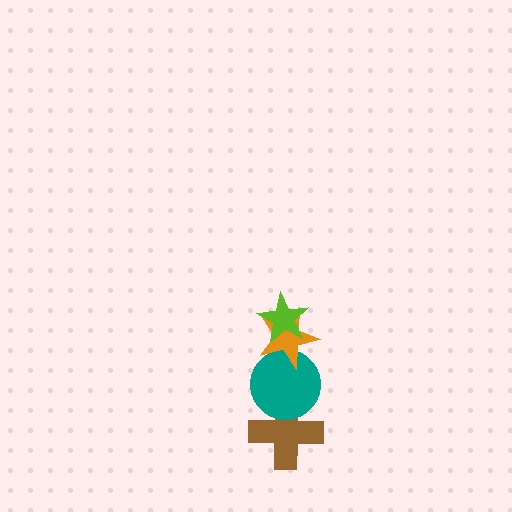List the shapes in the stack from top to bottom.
From top to bottom: the lime star, the orange star, the teal circle, the brown cross.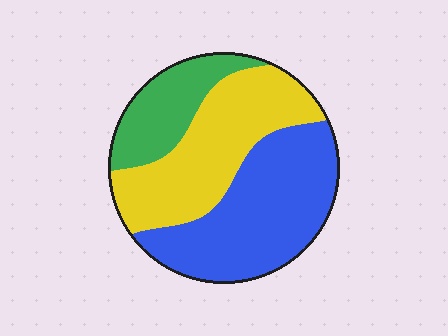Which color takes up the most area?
Blue, at roughly 45%.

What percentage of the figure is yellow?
Yellow covers about 40% of the figure.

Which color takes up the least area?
Green, at roughly 20%.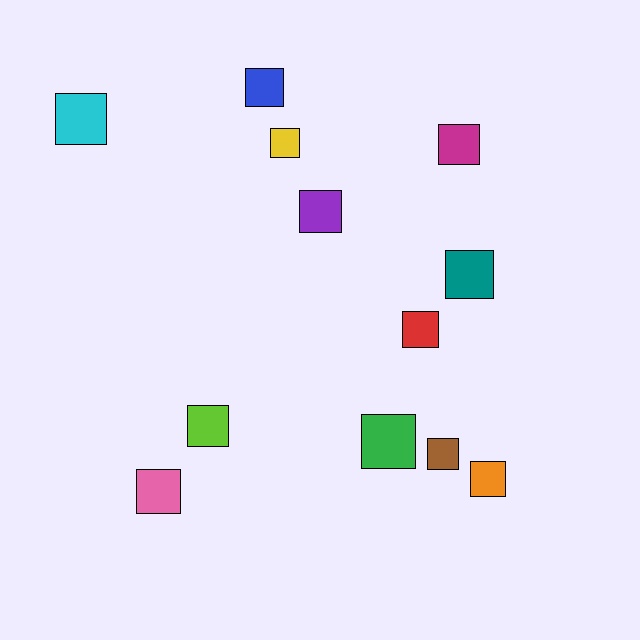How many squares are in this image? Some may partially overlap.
There are 12 squares.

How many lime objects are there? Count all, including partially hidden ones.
There is 1 lime object.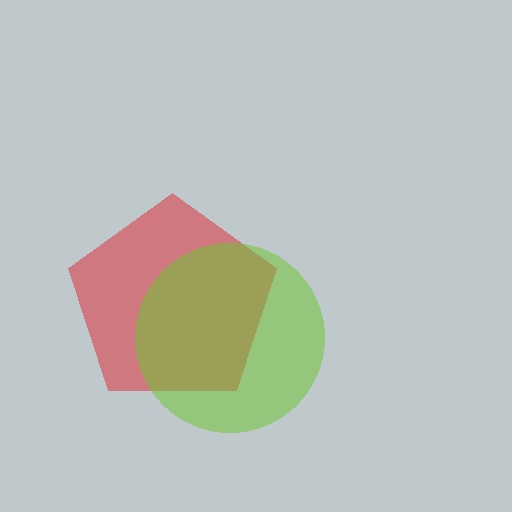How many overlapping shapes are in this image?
There are 2 overlapping shapes in the image.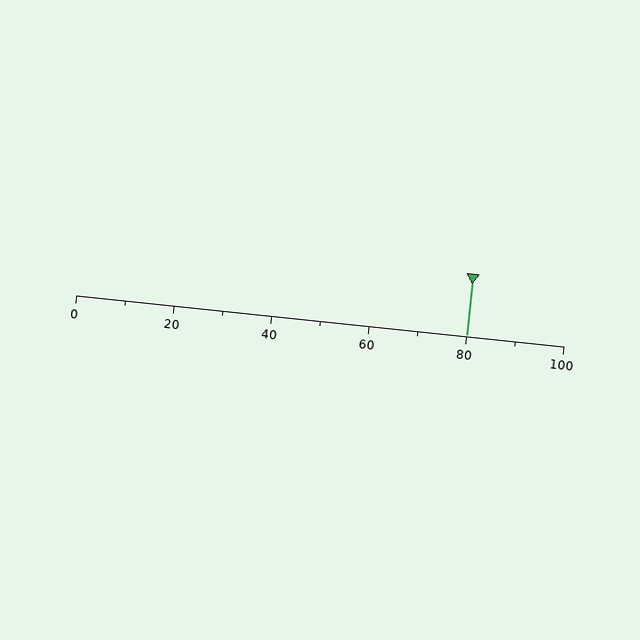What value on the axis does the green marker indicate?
The marker indicates approximately 80.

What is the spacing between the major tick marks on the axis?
The major ticks are spaced 20 apart.